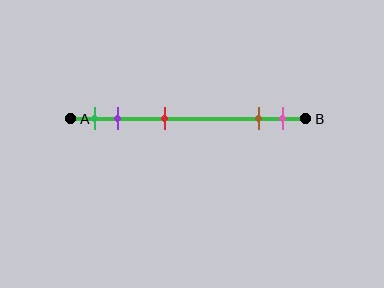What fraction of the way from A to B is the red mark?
The red mark is approximately 40% (0.4) of the way from A to B.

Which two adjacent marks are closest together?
The brown and pink marks are the closest adjacent pair.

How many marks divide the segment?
There are 5 marks dividing the segment.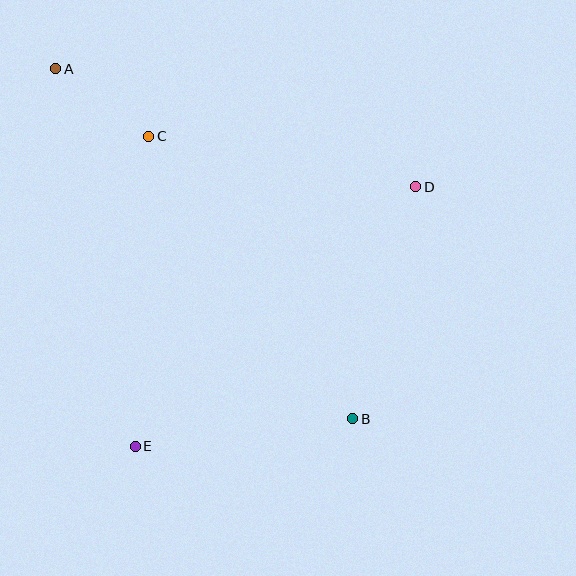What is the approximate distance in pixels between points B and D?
The distance between B and D is approximately 241 pixels.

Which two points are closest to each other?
Points A and C are closest to each other.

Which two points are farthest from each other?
Points A and B are farthest from each other.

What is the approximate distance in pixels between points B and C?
The distance between B and C is approximately 349 pixels.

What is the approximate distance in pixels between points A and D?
The distance between A and D is approximately 379 pixels.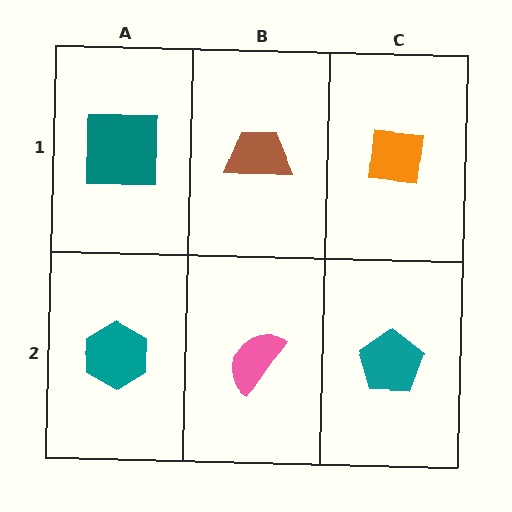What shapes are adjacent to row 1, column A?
A teal hexagon (row 2, column A), a brown trapezoid (row 1, column B).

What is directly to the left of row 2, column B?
A teal hexagon.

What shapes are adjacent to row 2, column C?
An orange square (row 1, column C), a pink semicircle (row 2, column B).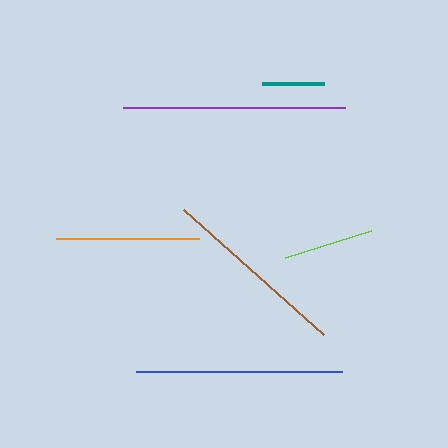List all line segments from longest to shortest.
From longest to shortest: purple, blue, brown, orange, lime, teal.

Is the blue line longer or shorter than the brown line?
The blue line is longer than the brown line.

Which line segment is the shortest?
The teal line is the shortest at approximately 62 pixels.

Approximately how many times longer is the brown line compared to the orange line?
The brown line is approximately 1.3 times the length of the orange line.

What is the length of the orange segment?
The orange segment is approximately 143 pixels long.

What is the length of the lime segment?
The lime segment is approximately 89 pixels long.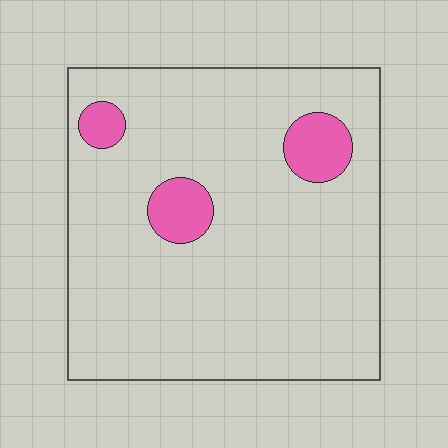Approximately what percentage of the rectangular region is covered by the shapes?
Approximately 10%.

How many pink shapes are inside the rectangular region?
3.